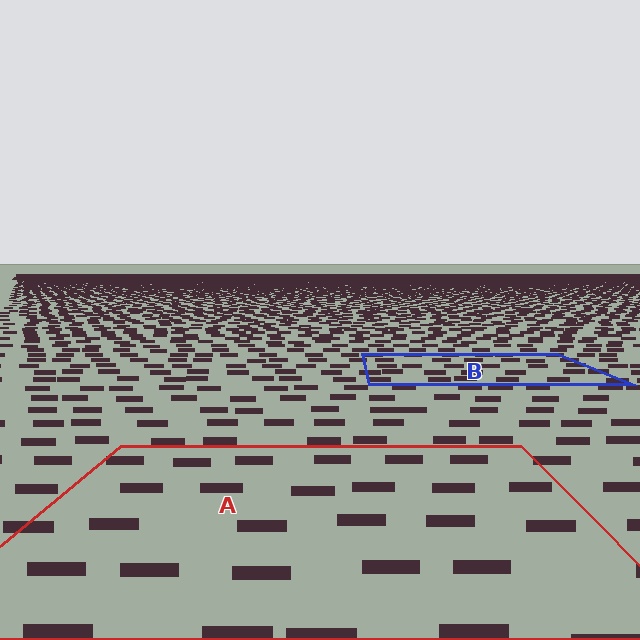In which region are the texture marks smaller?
The texture marks are smaller in region B, because it is farther away.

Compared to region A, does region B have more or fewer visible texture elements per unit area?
Region B has more texture elements per unit area — they are packed more densely because it is farther away.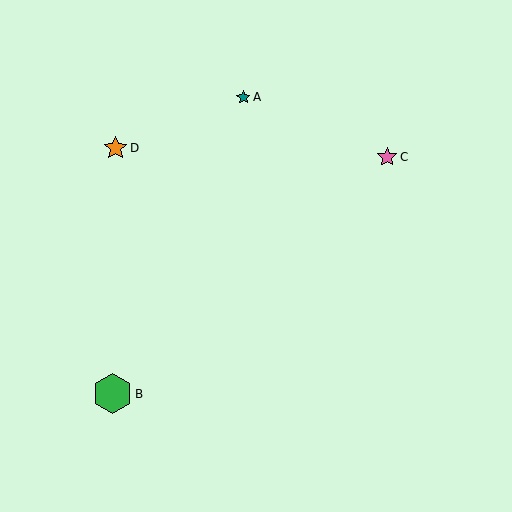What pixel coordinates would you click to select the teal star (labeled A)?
Click at (243, 97) to select the teal star A.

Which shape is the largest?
The green hexagon (labeled B) is the largest.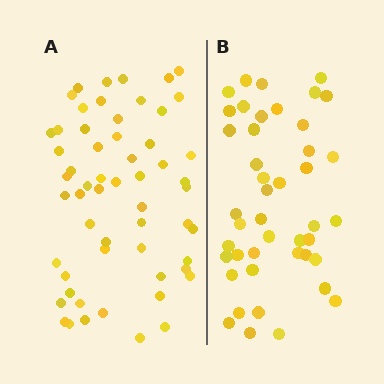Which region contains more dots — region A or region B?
Region A (the left region) has more dots.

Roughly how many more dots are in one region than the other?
Region A has approximately 15 more dots than region B.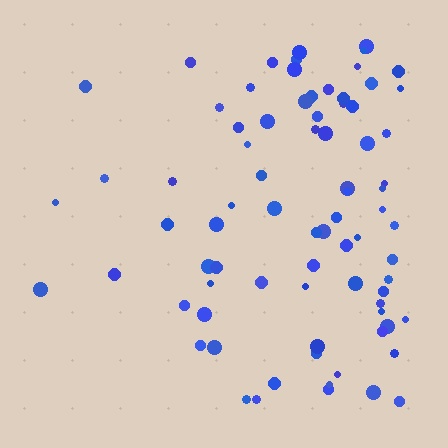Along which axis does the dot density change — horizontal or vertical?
Horizontal.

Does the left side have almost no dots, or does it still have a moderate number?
Still a moderate number, just noticeably fewer than the right.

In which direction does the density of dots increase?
From left to right, with the right side densest.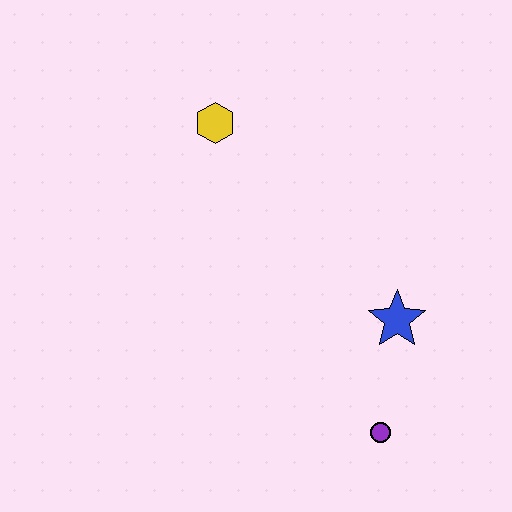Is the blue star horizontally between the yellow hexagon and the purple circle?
No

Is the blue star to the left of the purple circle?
No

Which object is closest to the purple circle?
The blue star is closest to the purple circle.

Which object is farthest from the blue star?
The yellow hexagon is farthest from the blue star.